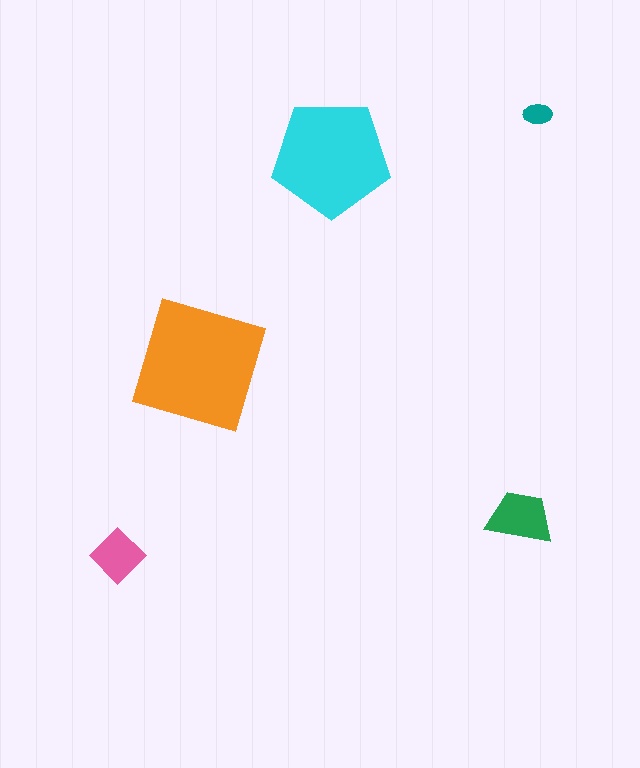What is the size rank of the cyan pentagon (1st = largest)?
2nd.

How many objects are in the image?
There are 5 objects in the image.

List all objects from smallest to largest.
The teal ellipse, the pink diamond, the green trapezoid, the cyan pentagon, the orange square.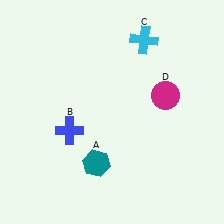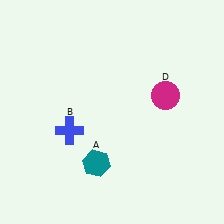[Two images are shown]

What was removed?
The cyan cross (C) was removed in Image 2.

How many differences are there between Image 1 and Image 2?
There is 1 difference between the two images.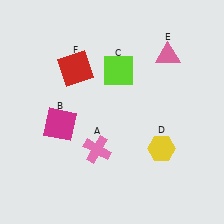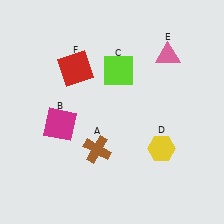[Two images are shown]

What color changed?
The cross (A) changed from pink in Image 1 to brown in Image 2.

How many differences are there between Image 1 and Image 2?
There is 1 difference between the two images.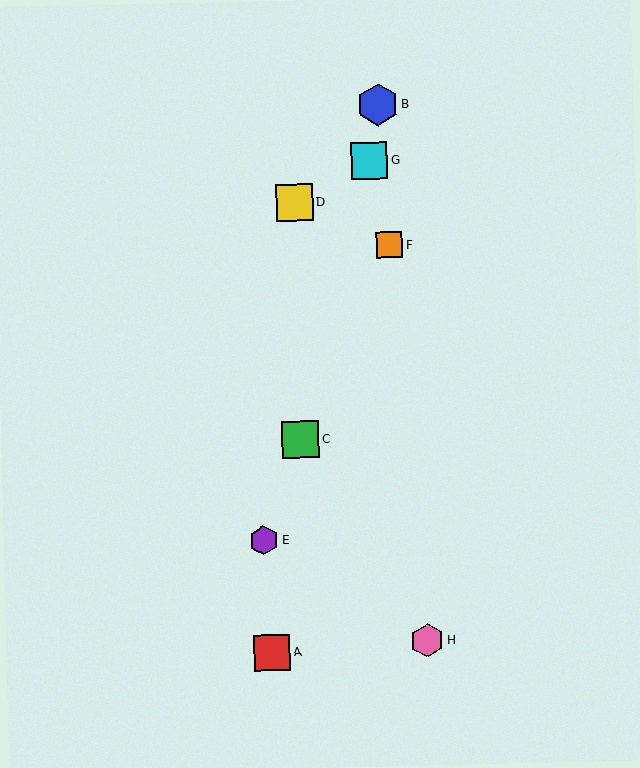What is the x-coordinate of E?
Object E is at x≈264.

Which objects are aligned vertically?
Objects C, D are aligned vertically.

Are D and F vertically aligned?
No, D is at x≈294 and F is at x≈390.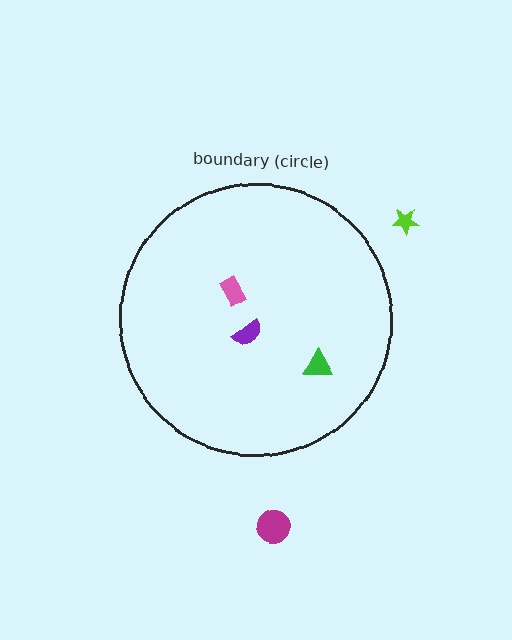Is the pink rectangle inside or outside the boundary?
Inside.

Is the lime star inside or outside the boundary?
Outside.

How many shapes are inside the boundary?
3 inside, 2 outside.